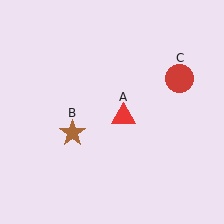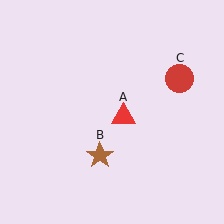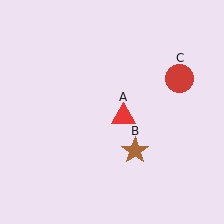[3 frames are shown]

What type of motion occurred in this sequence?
The brown star (object B) rotated counterclockwise around the center of the scene.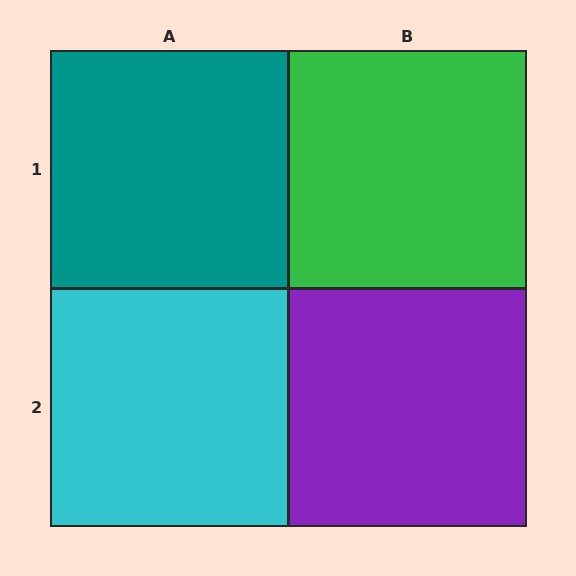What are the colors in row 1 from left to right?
Teal, green.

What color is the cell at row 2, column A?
Cyan.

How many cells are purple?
1 cell is purple.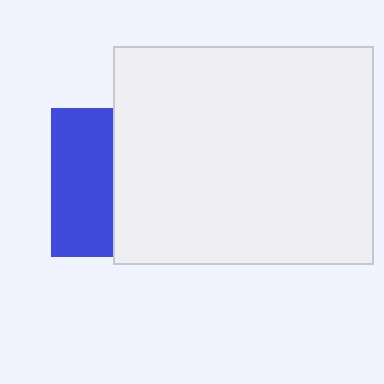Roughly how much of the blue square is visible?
A small part of it is visible (roughly 42%).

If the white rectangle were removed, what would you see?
You would see the complete blue square.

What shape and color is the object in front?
The object in front is a white rectangle.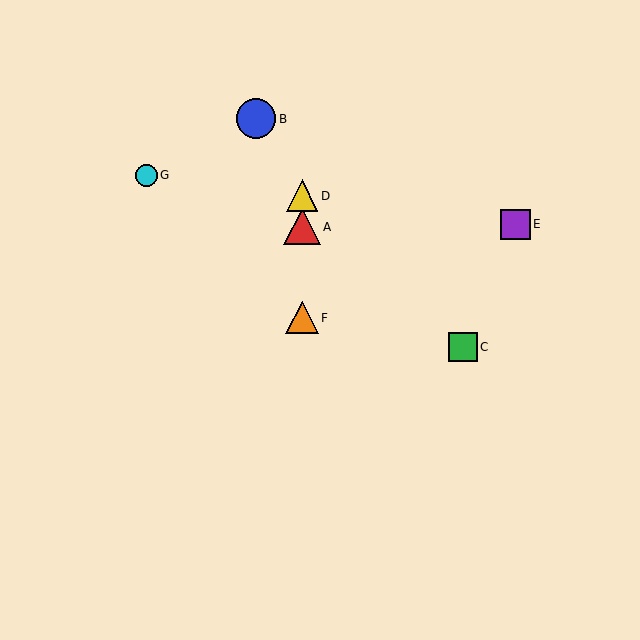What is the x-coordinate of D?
Object D is at x≈302.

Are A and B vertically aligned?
No, A is at x≈302 and B is at x≈256.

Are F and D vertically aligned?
Yes, both are at x≈302.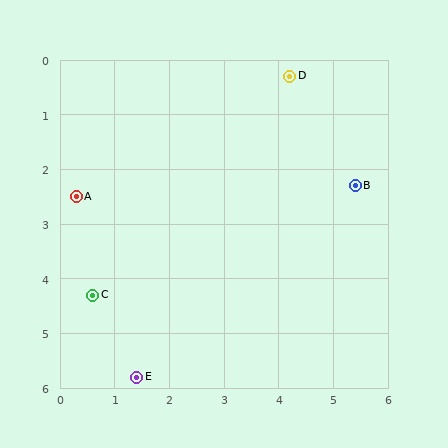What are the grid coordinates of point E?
Point E is at approximately (1.4, 5.8).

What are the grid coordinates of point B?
Point B is at approximately (5.4, 2.3).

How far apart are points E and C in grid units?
Points E and C are about 1.7 grid units apart.